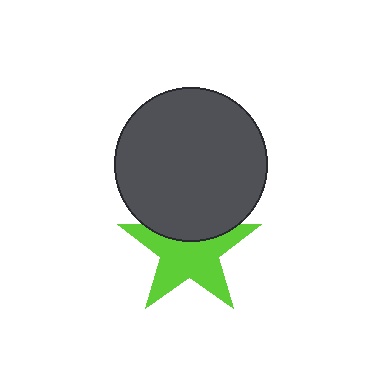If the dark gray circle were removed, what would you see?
You would see the complete lime star.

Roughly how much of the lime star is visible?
Most of it is visible (roughly 68%).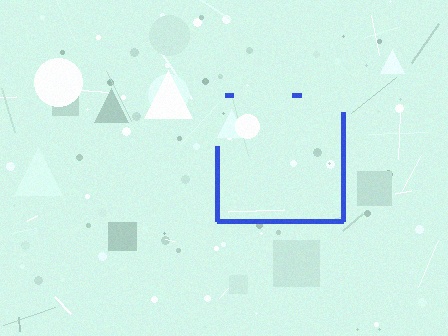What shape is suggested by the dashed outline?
The dashed outline suggests a square.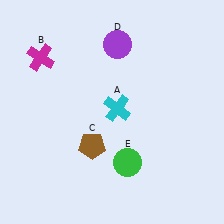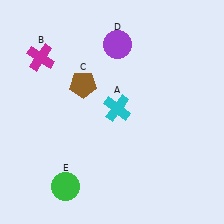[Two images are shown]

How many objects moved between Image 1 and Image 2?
2 objects moved between the two images.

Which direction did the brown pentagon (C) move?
The brown pentagon (C) moved up.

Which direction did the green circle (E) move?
The green circle (E) moved left.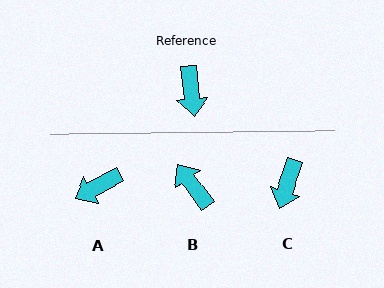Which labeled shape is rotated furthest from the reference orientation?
B, about 151 degrees away.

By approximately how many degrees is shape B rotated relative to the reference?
Approximately 151 degrees clockwise.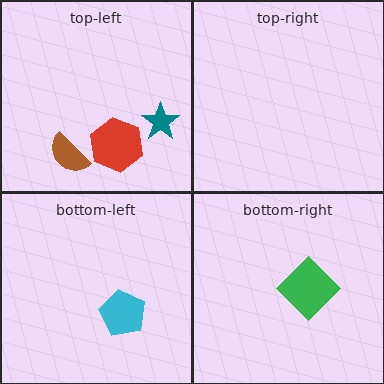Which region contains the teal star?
The top-left region.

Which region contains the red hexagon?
The top-left region.